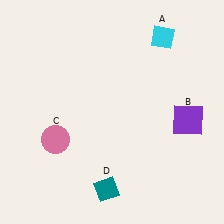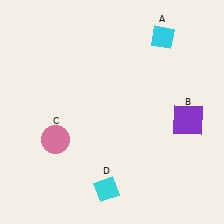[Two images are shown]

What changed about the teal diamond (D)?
In Image 1, D is teal. In Image 2, it changed to cyan.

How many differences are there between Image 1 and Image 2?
There is 1 difference between the two images.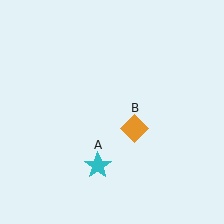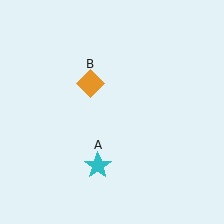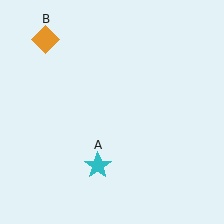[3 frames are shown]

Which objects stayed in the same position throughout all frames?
Cyan star (object A) remained stationary.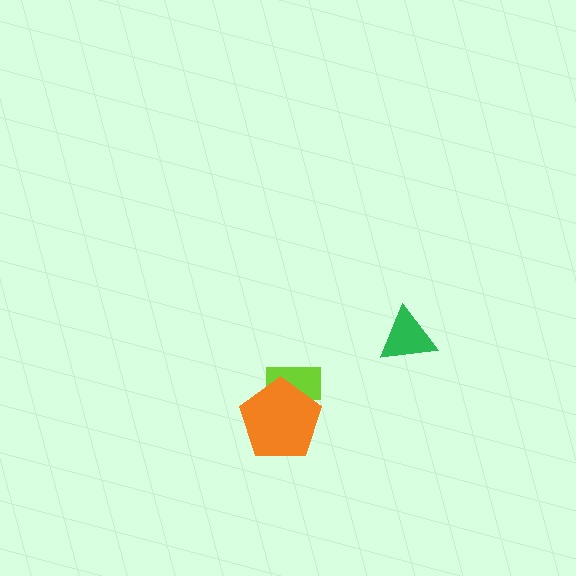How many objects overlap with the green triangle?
0 objects overlap with the green triangle.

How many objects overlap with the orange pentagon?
1 object overlaps with the orange pentagon.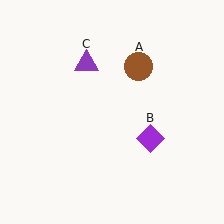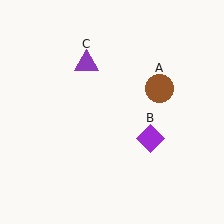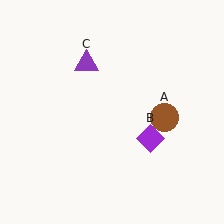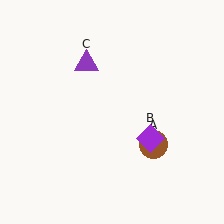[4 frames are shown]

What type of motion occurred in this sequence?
The brown circle (object A) rotated clockwise around the center of the scene.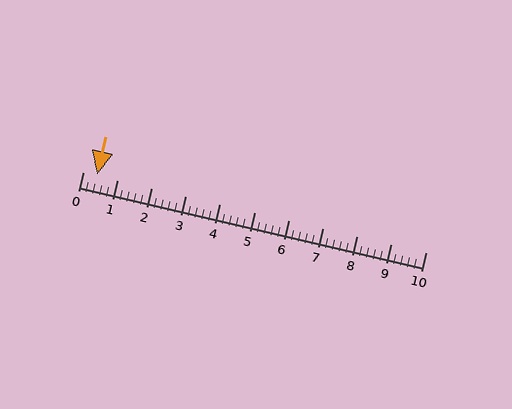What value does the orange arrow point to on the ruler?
The orange arrow points to approximately 0.4.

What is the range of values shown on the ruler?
The ruler shows values from 0 to 10.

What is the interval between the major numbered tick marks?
The major tick marks are spaced 1 units apart.